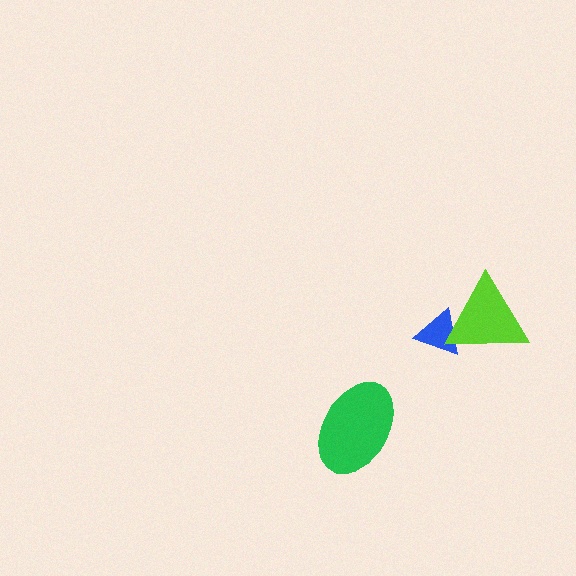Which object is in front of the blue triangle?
The lime triangle is in front of the blue triangle.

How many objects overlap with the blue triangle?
1 object overlaps with the blue triangle.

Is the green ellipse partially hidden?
No, no other shape covers it.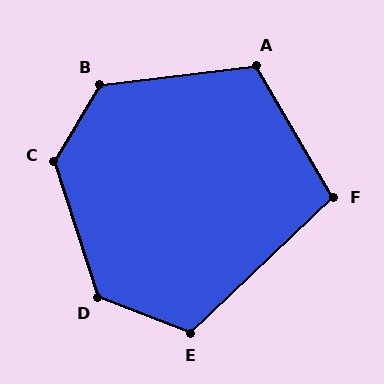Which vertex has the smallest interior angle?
F, at approximately 103 degrees.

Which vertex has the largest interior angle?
C, at approximately 131 degrees.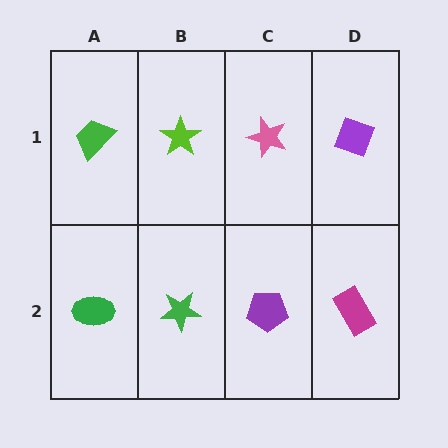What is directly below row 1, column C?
A purple pentagon.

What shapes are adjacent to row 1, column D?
A magenta rectangle (row 2, column D), a pink star (row 1, column C).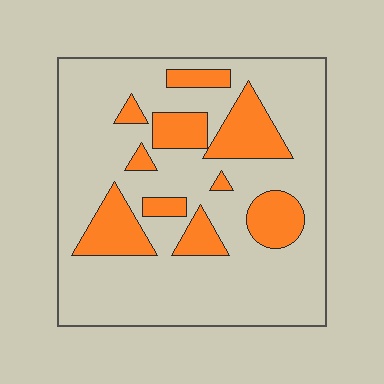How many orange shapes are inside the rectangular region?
10.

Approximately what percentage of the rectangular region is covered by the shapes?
Approximately 25%.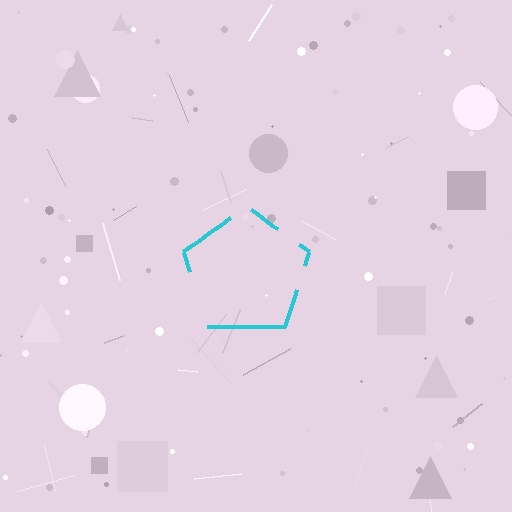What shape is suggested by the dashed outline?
The dashed outline suggests a pentagon.